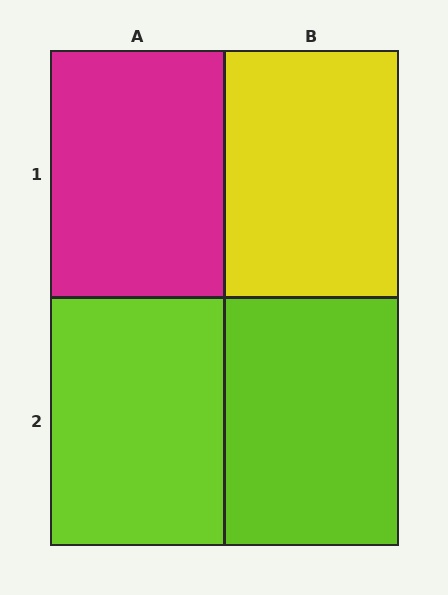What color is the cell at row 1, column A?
Magenta.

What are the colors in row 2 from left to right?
Lime, lime.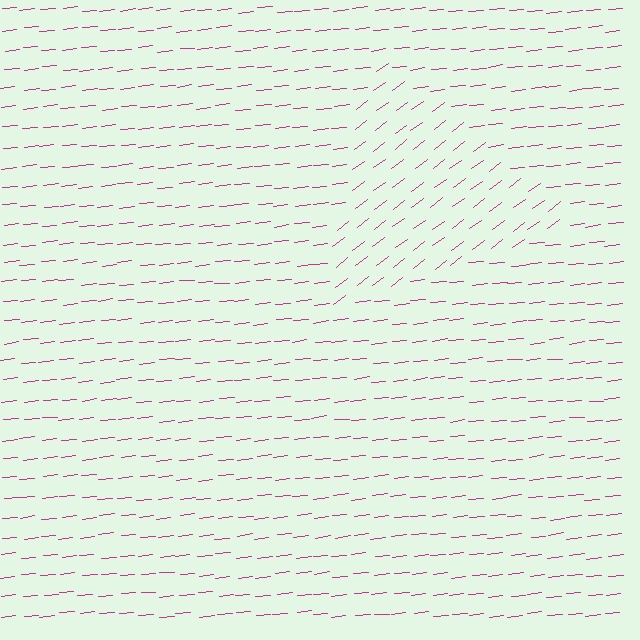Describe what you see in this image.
The image is filled with small magenta line segments. A triangle region in the image has lines oriented differently from the surrounding lines, creating a visible texture boundary.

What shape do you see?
I see a triangle.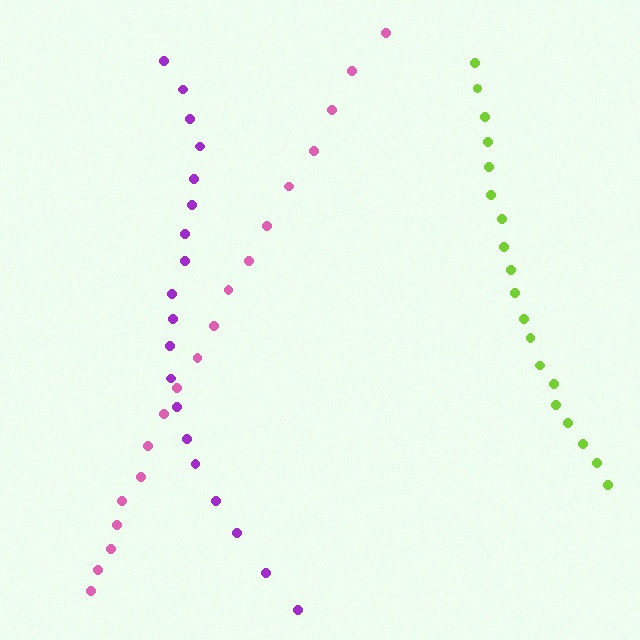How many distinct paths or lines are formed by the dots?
There are 3 distinct paths.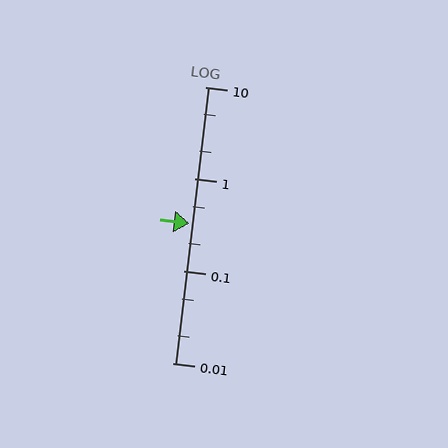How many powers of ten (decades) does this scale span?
The scale spans 3 decades, from 0.01 to 10.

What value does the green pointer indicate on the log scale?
The pointer indicates approximately 0.33.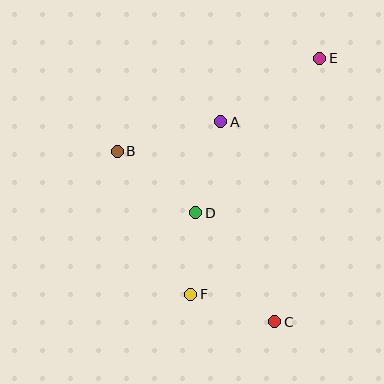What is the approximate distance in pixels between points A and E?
The distance between A and E is approximately 118 pixels.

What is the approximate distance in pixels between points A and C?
The distance between A and C is approximately 207 pixels.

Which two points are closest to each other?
Points D and F are closest to each other.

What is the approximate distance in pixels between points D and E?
The distance between D and E is approximately 198 pixels.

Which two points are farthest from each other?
Points E and F are farthest from each other.